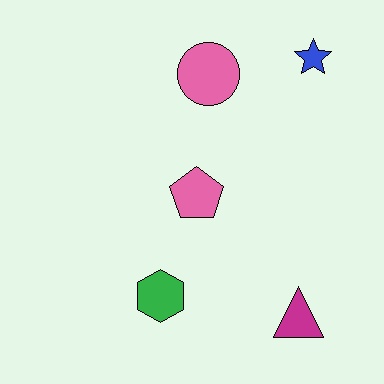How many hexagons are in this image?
There is 1 hexagon.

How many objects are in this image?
There are 5 objects.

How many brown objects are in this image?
There are no brown objects.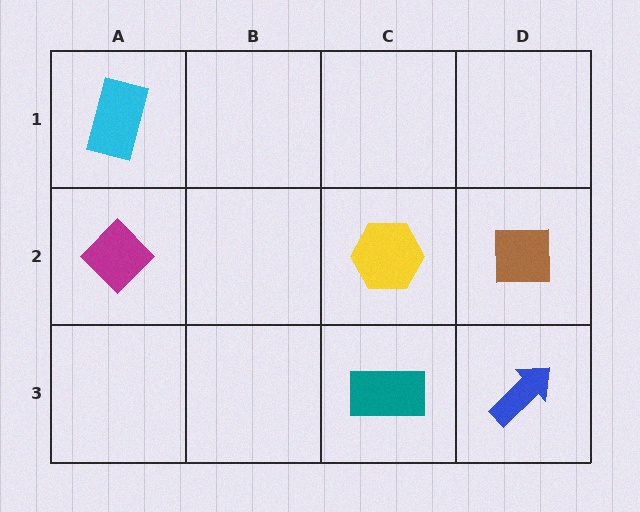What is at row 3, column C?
A teal rectangle.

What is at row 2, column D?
A brown square.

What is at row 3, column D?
A blue arrow.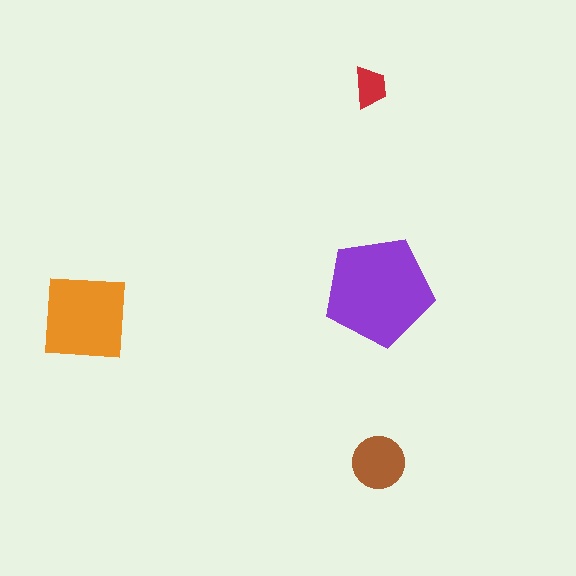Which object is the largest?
The purple pentagon.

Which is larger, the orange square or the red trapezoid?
The orange square.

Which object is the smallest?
The red trapezoid.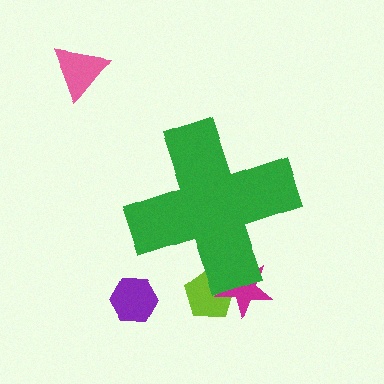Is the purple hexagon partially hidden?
No, the purple hexagon is fully visible.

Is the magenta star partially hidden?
Yes, the magenta star is partially hidden behind the green cross.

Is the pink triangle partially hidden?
No, the pink triangle is fully visible.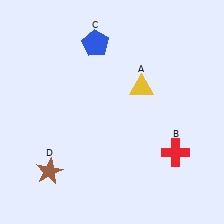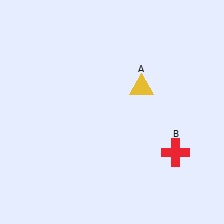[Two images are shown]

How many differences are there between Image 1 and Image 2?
There are 2 differences between the two images.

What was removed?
The blue pentagon (C), the brown star (D) were removed in Image 2.